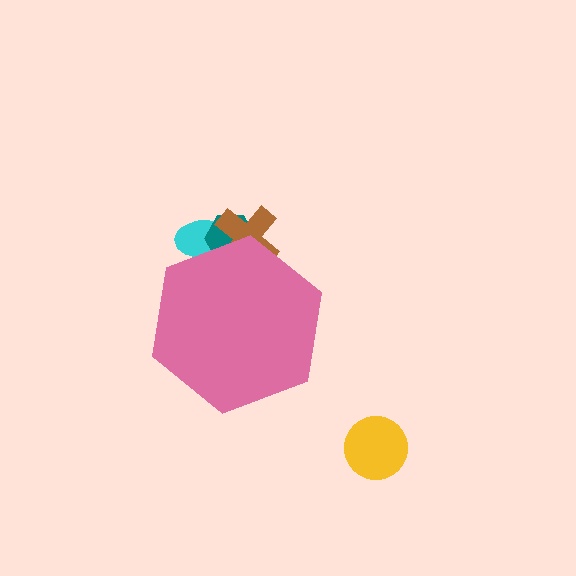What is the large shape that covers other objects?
A pink hexagon.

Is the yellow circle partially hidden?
No, the yellow circle is fully visible.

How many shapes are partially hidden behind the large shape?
3 shapes are partially hidden.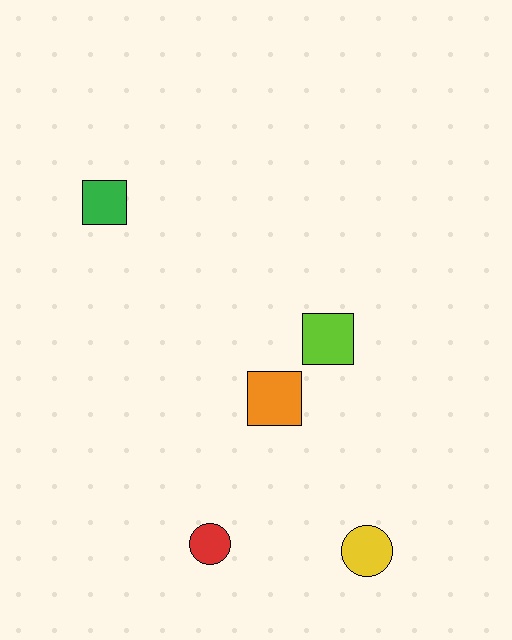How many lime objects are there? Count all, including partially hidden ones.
There is 1 lime object.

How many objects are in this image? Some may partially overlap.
There are 5 objects.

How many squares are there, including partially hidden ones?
There are 3 squares.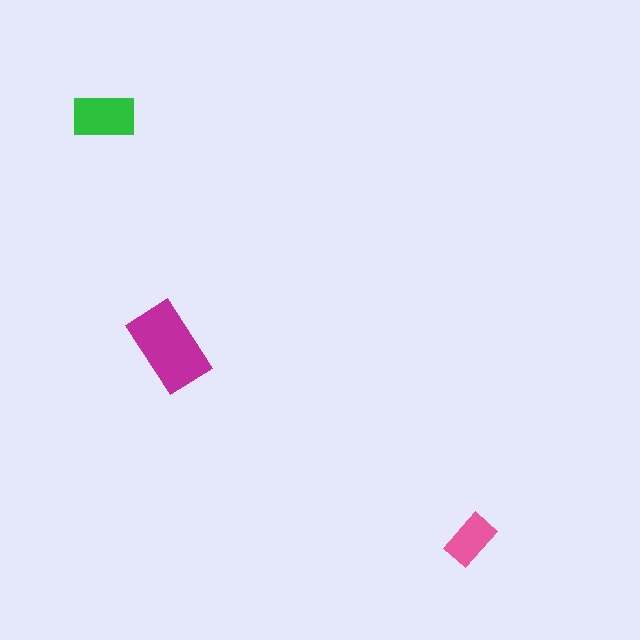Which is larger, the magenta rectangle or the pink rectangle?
The magenta one.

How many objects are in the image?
There are 3 objects in the image.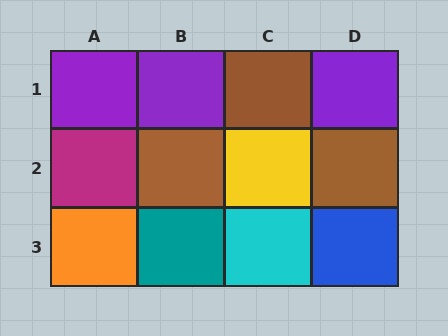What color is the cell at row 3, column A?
Orange.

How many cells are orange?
1 cell is orange.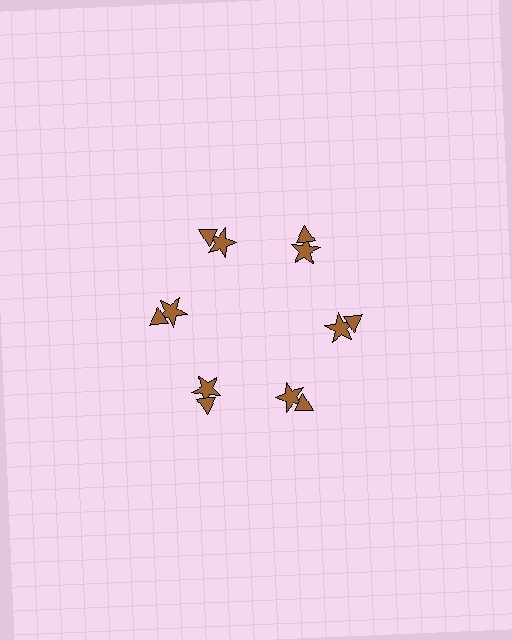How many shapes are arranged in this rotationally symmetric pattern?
There are 12 shapes, arranged in 6 groups of 2.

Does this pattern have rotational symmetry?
Yes, this pattern has 6-fold rotational symmetry. It looks the same after rotating 60 degrees around the center.